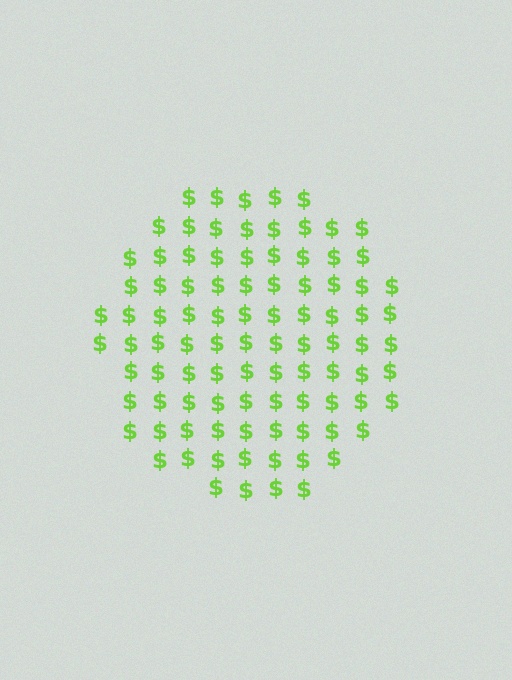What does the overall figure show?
The overall figure shows a circle.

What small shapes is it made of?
It is made of small dollar signs.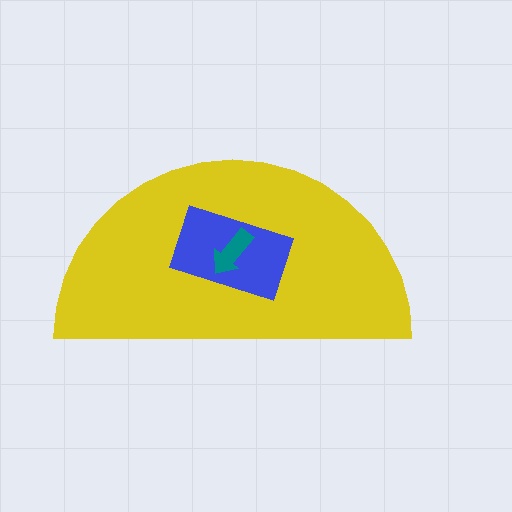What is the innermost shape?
The teal arrow.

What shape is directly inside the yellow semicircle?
The blue rectangle.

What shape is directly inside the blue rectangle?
The teal arrow.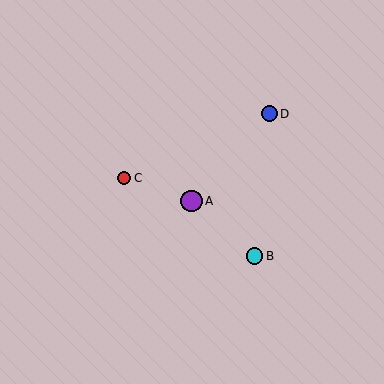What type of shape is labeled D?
Shape D is a blue circle.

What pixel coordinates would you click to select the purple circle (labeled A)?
Click at (192, 201) to select the purple circle A.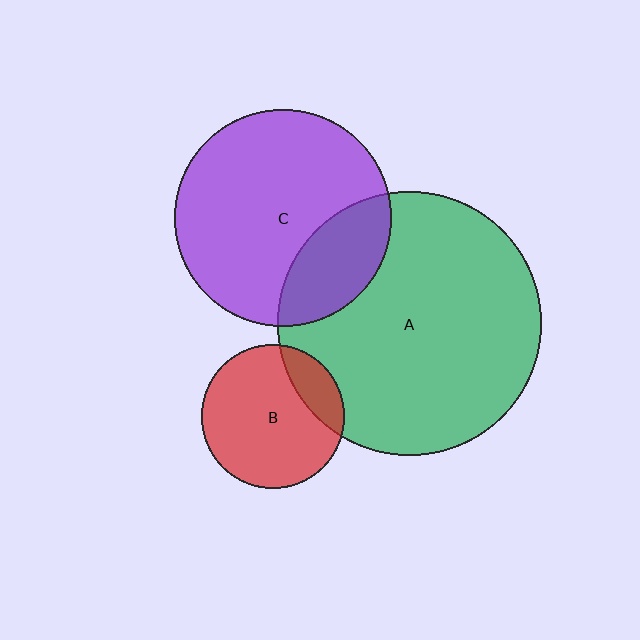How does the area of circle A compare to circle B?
Approximately 3.4 times.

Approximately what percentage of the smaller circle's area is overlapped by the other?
Approximately 20%.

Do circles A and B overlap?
Yes.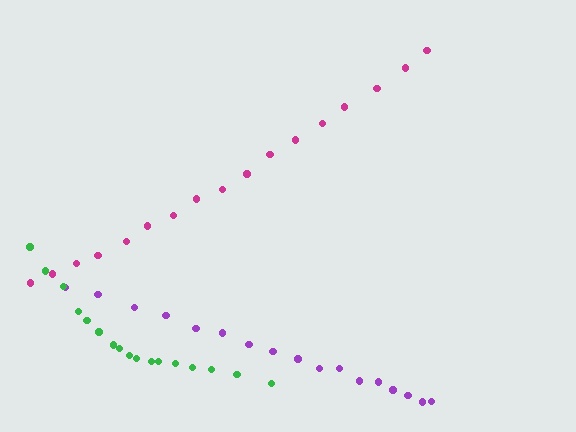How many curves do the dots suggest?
There are 3 distinct paths.